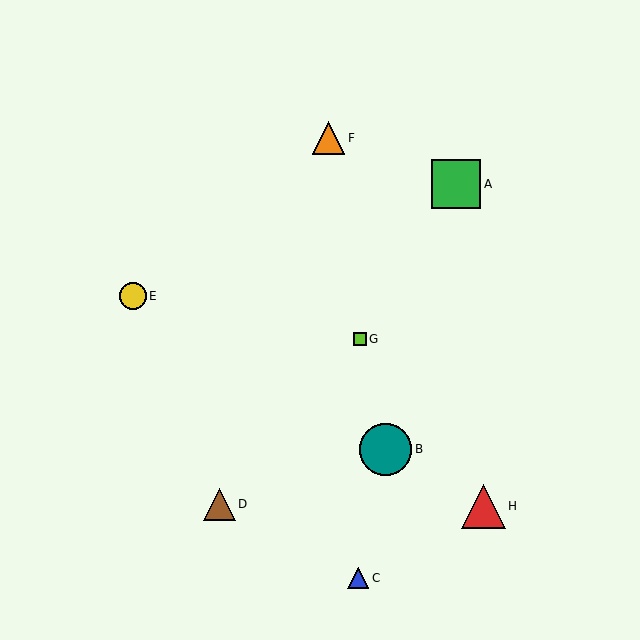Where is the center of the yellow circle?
The center of the yellow circle is at (133, 296).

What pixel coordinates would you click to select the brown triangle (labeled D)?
Click at (220, 504) to select the brown triangle D.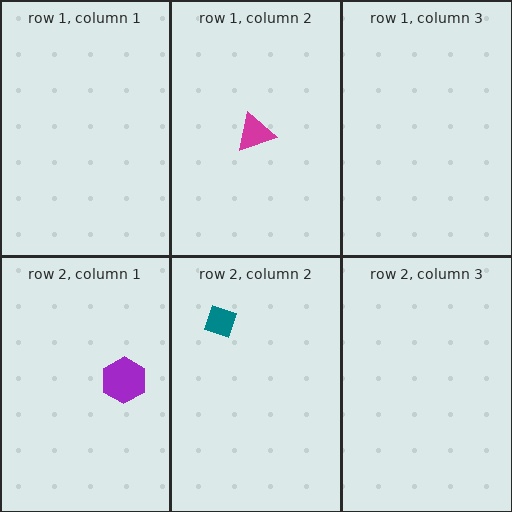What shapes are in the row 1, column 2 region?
The magenta triangle.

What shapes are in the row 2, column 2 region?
The teal diamond.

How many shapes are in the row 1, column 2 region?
1.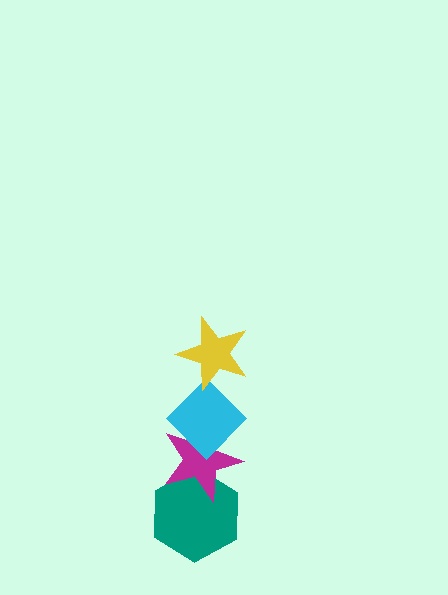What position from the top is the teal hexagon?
The teal hexagon is 4th from the top.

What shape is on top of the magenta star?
The cyan diamond is on top of the magenta star.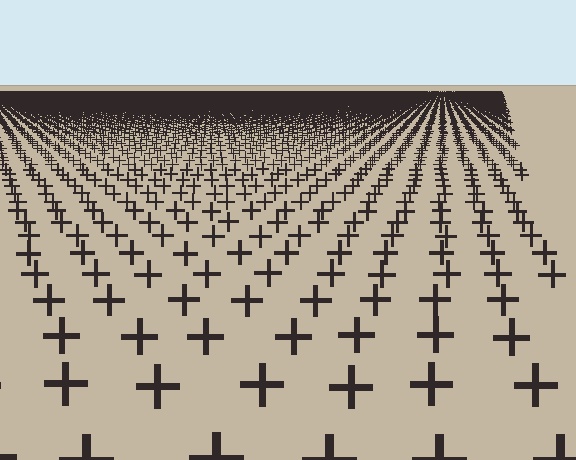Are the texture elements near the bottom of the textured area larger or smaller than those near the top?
Larger. Near the bottom, elements are closer to the viewer and appear at a bigger on-screen size.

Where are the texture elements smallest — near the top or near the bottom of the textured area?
Near the top.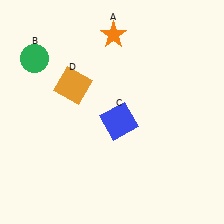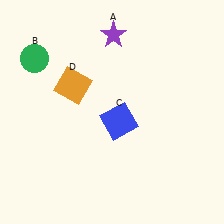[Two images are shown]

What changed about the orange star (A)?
In Image 1, A is orange. In Image 2, it changed to purple.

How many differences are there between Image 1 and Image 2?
There is 1 difference between the two images.